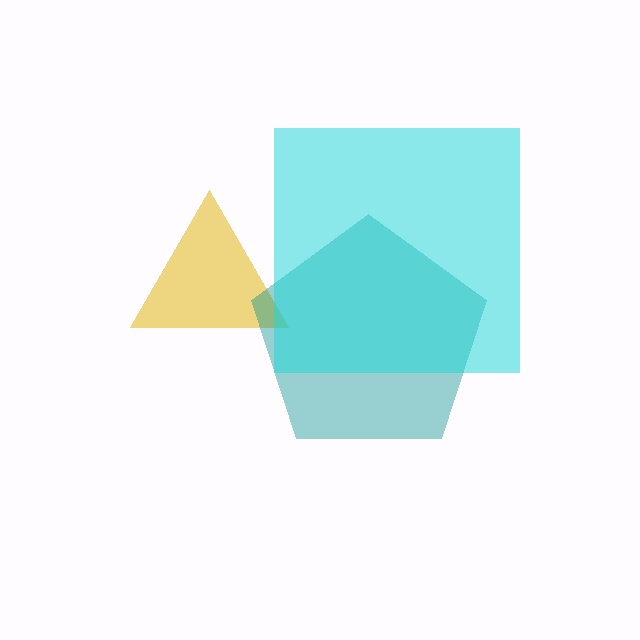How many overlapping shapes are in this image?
There are 3 overlapping shapes in the image.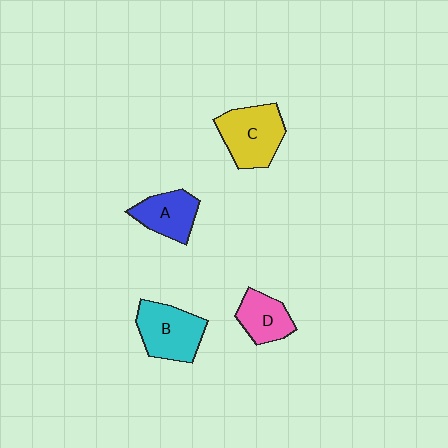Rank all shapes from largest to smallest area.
From largest to smallest: C (yellow), B (cyan), A (blue), D (pink).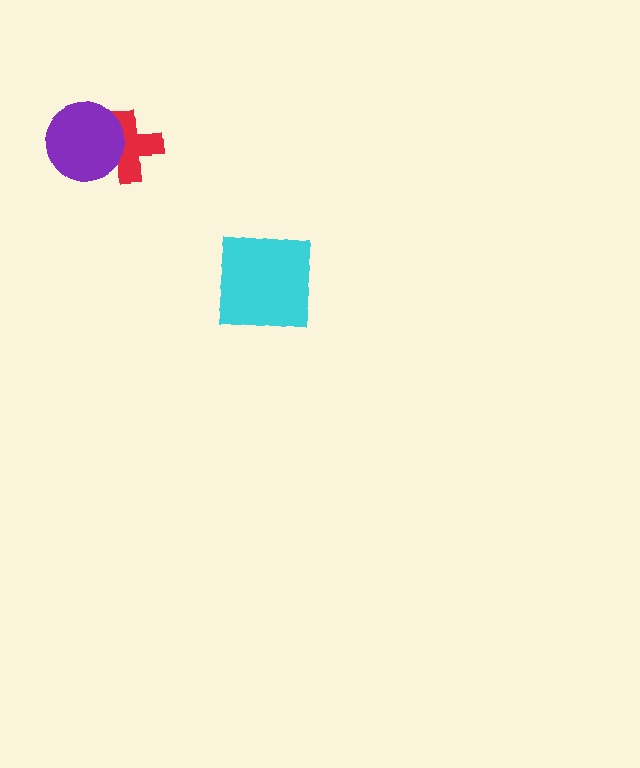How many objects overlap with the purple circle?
1 object overlaps with the purple circle.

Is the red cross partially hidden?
Yes, it is partially covered by another shape.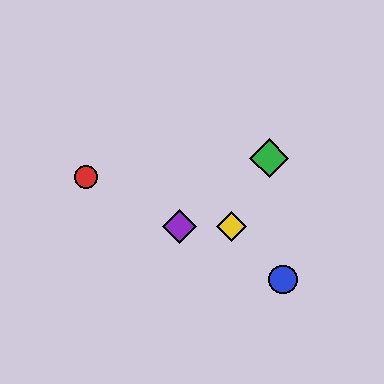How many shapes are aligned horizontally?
2 shapes (the yellow diamond, the purple diamond) are aligned horizontally.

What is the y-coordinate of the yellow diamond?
The yellow diamond is at y≈227.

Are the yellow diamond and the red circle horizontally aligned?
No, the yellow diamond is at y≈227 and the red circle is at y≈177.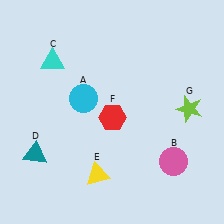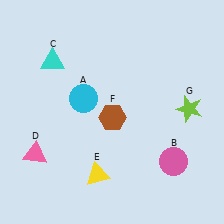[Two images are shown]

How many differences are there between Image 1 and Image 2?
There are 2 differences between the two images.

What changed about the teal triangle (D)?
In Image 1, D is teal. In Image 2, it changed to pink.